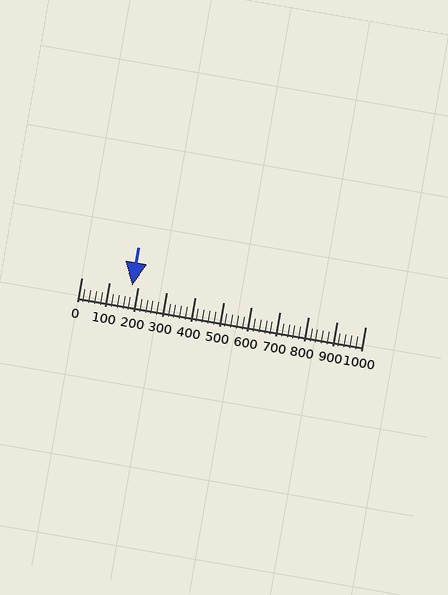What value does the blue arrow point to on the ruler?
The blue arrow points to approximately 180.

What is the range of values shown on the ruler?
The ruler shows values from 0 to 1000.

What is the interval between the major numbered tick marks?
The major tick marks are spaced 100 units apart.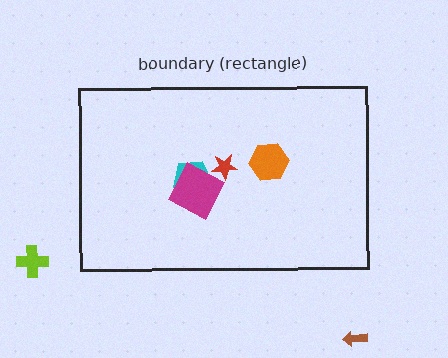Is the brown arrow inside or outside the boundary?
Outside.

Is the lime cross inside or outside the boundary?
Outside.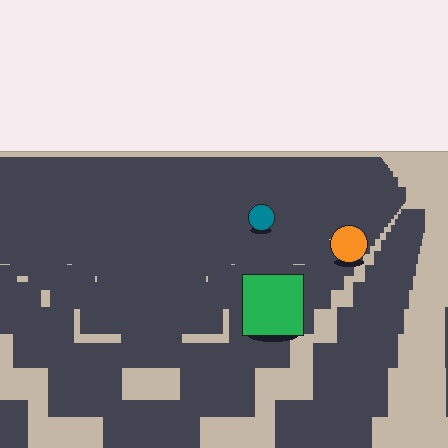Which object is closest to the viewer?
The green square is closest. The texture marks near it are larger and more spread out.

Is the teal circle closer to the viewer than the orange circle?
No. The orange circle is closer — you can tell from the texture gradient: the ground texture is coarser near it.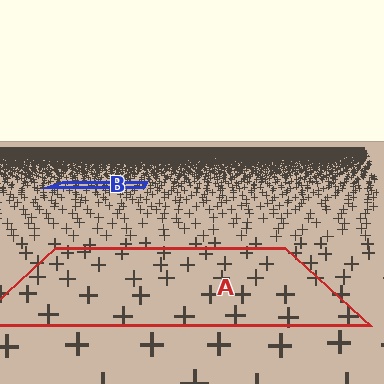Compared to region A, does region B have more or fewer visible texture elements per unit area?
Region B has more texture elements per unit area — they are packed more densely because it is farther away.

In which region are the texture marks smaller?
The texture marks are smaller in region B, because it is farther away.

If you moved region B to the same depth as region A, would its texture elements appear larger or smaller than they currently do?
They would appear larger. At a closer depth, the same texture elements are projected at a bigger on-screen size.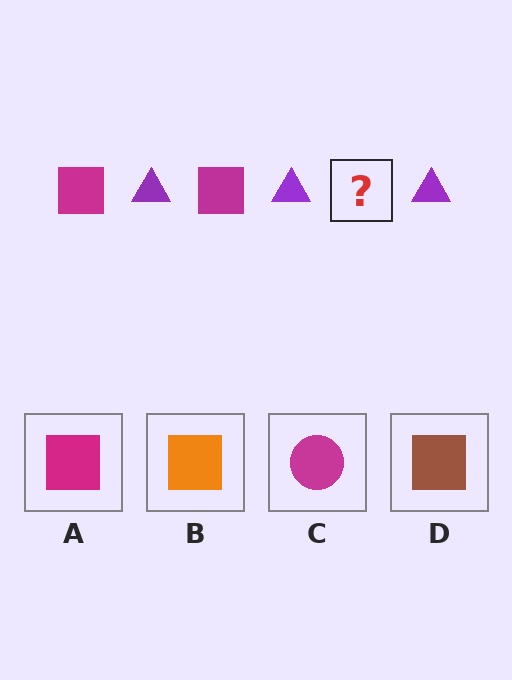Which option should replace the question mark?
Option A.